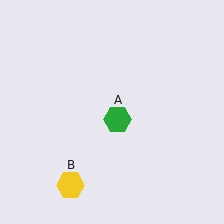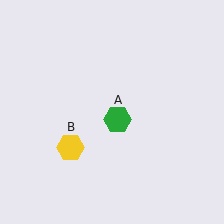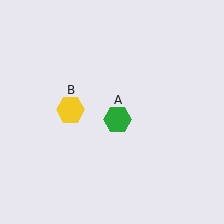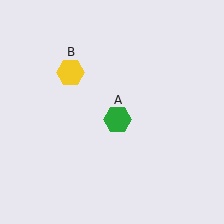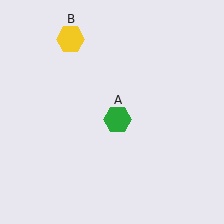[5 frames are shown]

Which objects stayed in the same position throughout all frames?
Green hexagon (object A) remained stationary.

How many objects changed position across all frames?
1 object changed position: yellow hexagon (object B).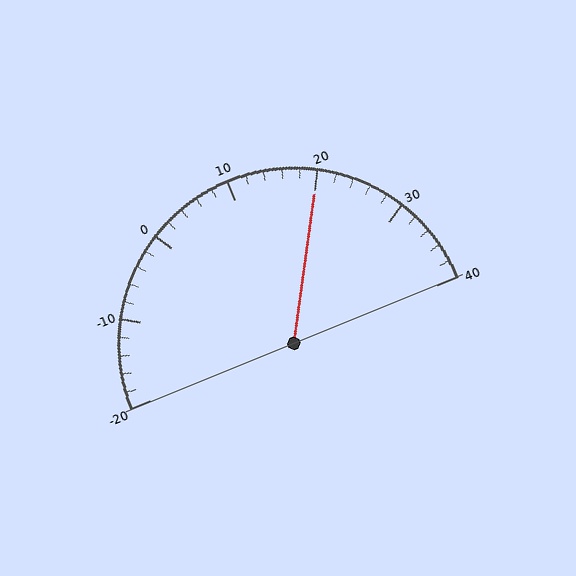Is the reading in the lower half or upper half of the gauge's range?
The reading is in the upper half of the range (-20 to 40).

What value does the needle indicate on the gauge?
The needle indicates approximately 20.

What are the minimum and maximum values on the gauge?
The gauge ranges from -20 to 40.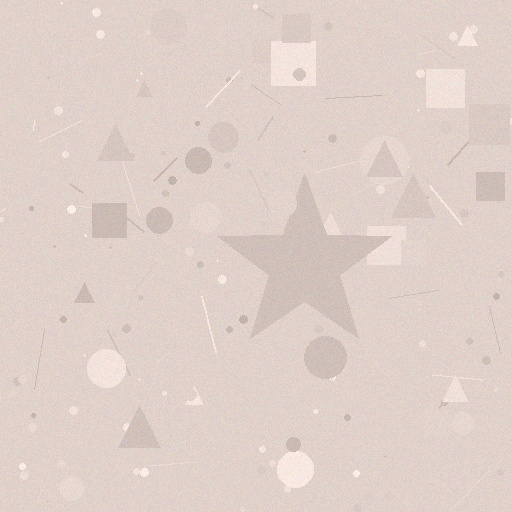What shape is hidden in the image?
A star is hidden in the image.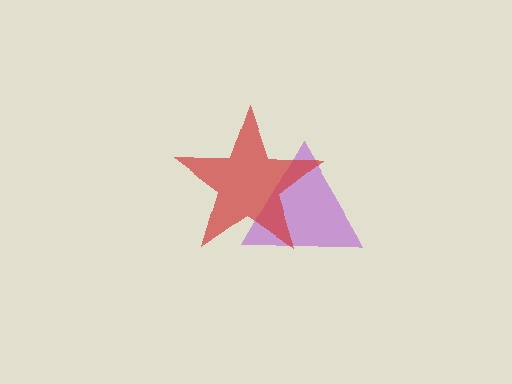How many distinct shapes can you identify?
There are 2 distinct shapes: a purple triangle, a red star.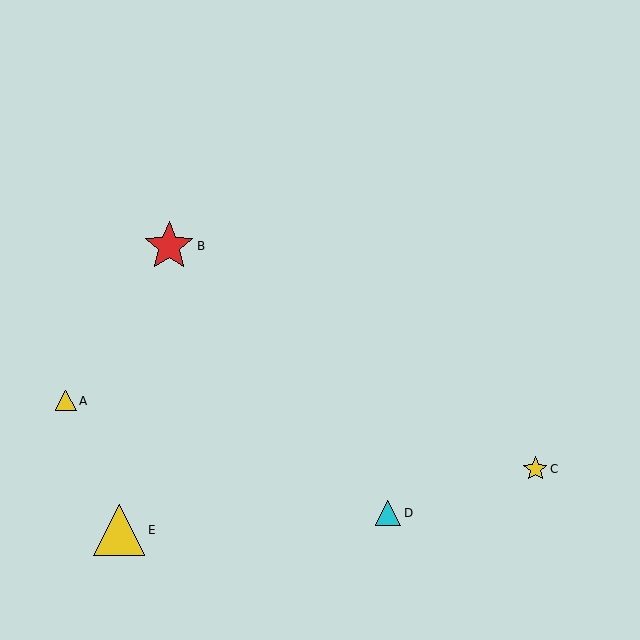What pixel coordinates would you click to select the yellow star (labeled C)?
Click at (535, 469) to select the yellow star C.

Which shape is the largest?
The yellow triangle (labeled E) is the largest.